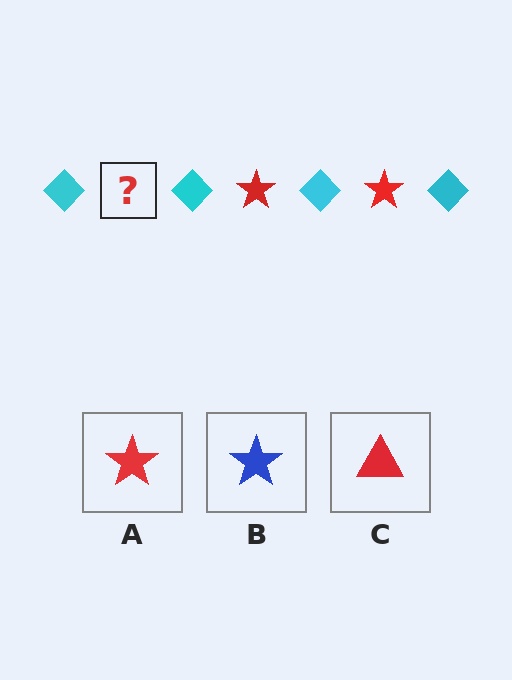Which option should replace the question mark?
Option A.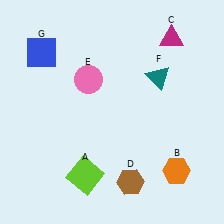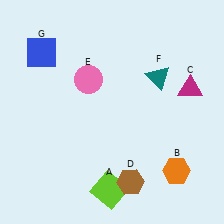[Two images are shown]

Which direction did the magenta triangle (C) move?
The magenta triangle (C) moved down.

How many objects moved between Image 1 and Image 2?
2 objects moved between the two images.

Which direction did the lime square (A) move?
The lime square (A) moved right.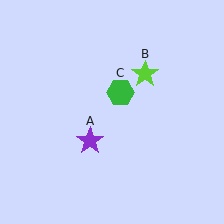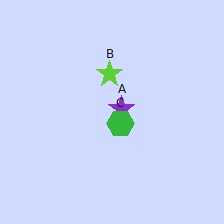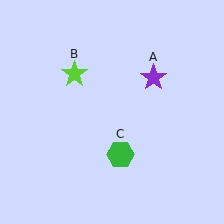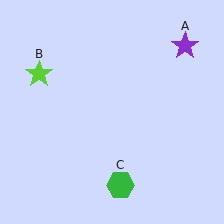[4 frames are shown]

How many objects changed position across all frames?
3 objects changed position: purple star (object A), lime star (object B), green hexagon (object C).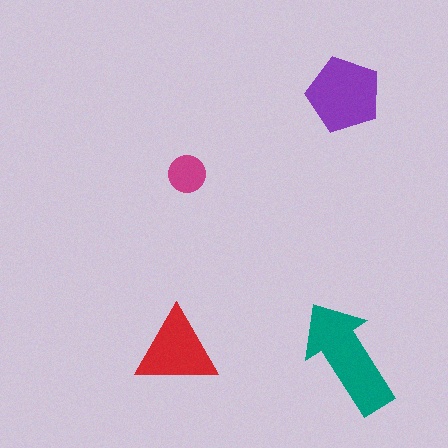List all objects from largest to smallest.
The teal arrow, the purple pentagon, the red triangle, the magenta circle.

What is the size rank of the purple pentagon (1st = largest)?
2nd.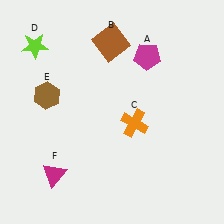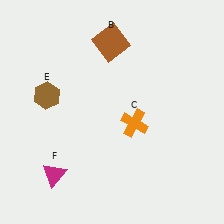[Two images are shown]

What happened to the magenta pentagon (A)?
The magenta pentagon (A) was removed in Image 2. It was in the top-right area of Image 1.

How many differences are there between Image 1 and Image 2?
There are 2 differences between the two images.